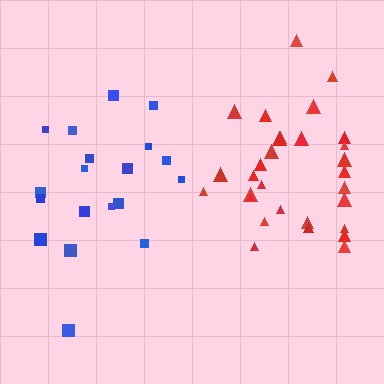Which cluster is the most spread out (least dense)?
Blue.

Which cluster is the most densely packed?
Red.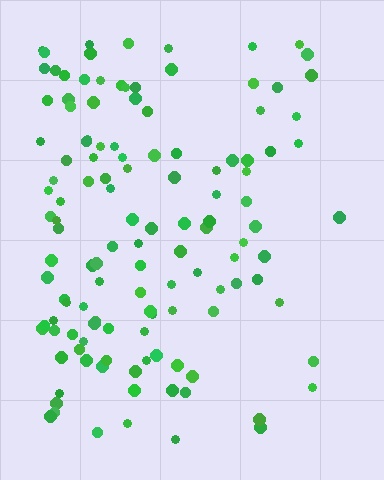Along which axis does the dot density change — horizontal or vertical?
Horizontal.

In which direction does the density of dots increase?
From right to left, with the left side densest.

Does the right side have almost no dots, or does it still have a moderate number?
Still a moderate number, just noticeably fewer than the left.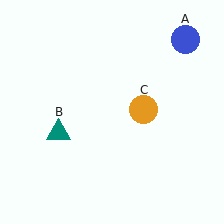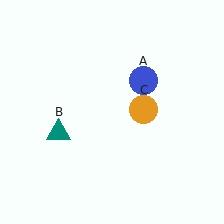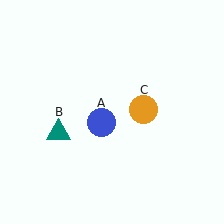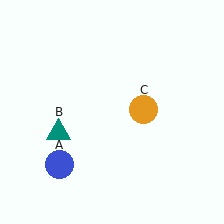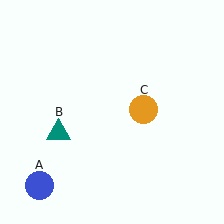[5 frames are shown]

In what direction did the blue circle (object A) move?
The blue circle (object A) moved down and to the left.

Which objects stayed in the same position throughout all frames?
Teal triangle (object B) and orange circle (object C) remained stationary.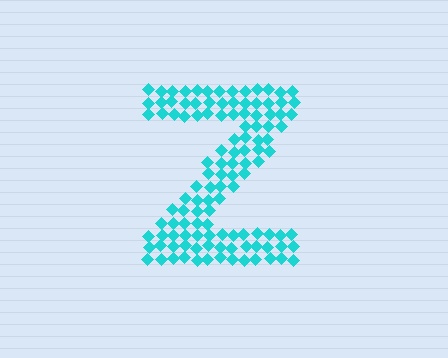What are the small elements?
The small elements are diamonds.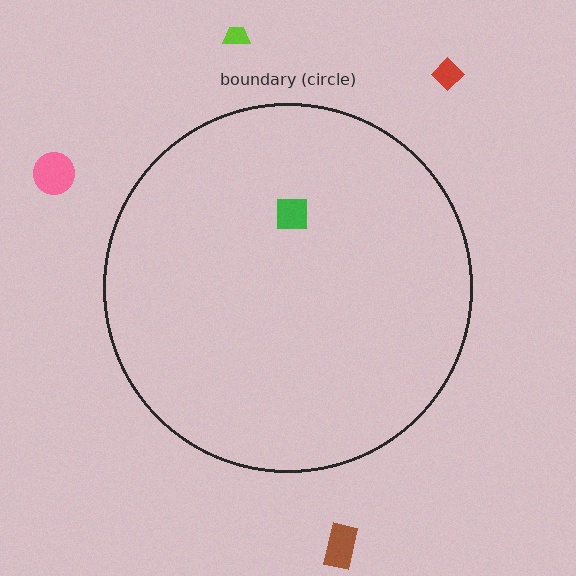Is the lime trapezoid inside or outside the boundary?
Outside.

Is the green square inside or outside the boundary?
Inside.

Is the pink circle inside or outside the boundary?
Outside.